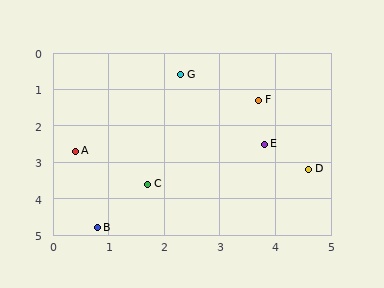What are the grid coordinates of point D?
Point D is at approximately (4.6, 3.2).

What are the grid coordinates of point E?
Point E is at approximately (3.8, 2.5).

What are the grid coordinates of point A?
Point A is at approximately (0.4, 2.7).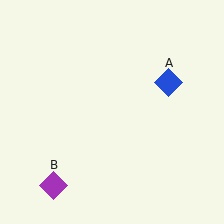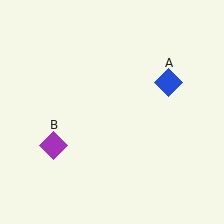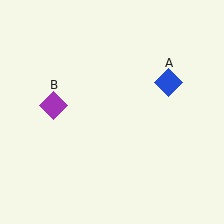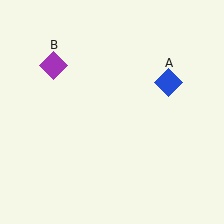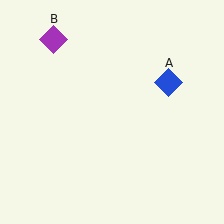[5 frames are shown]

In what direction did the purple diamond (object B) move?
The purple diamond (object B) moved up.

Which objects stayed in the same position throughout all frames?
Blue diamond (object A) remained stationary.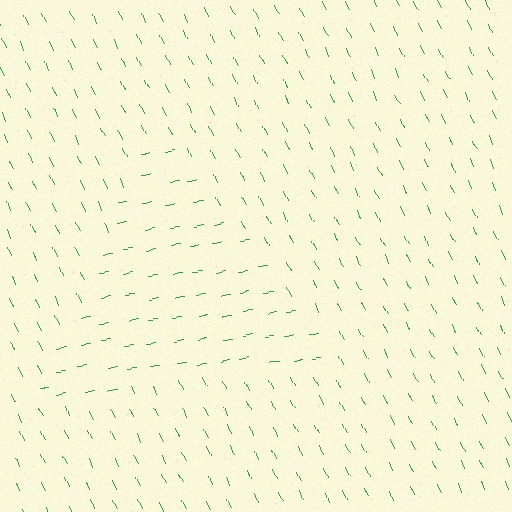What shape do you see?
I see a triangle.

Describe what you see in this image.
The image is filled with small green line segments. A triangle region in the image has lines oriented differently from the surrounding lines, creating a visible texture boundary.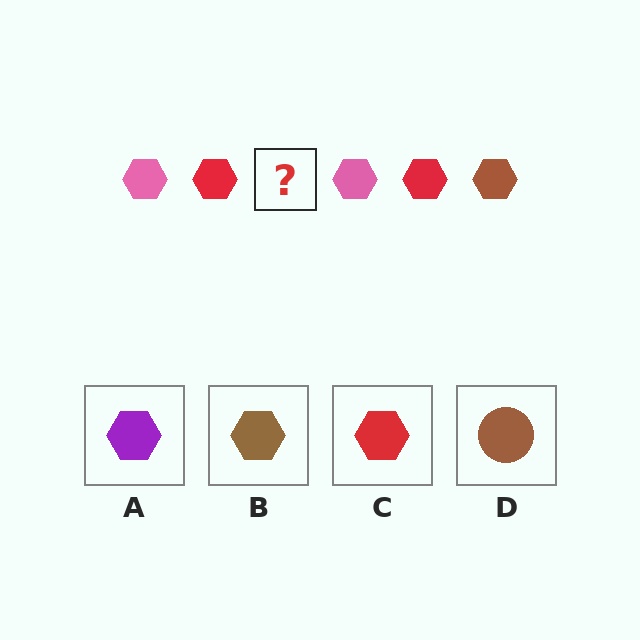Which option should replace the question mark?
Option B.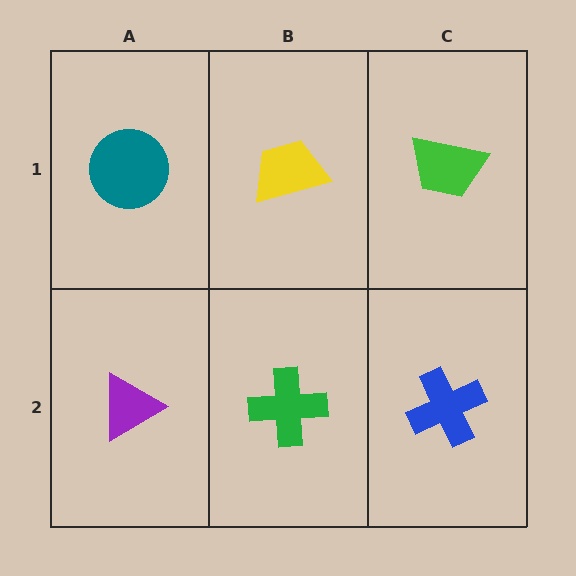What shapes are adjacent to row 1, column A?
A purple triangle (row 2, column A), a yellow trapezoid (row 1, column B).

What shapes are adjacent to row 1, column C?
A blue cross (row 2, column C), a yellow trapezoid (row 1, column B).